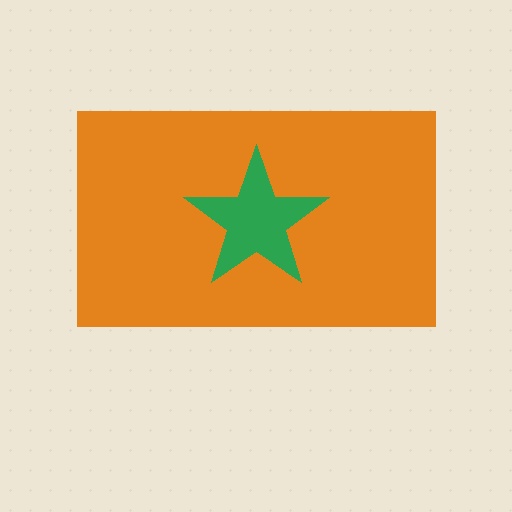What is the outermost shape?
The orange rectangle.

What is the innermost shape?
The green star.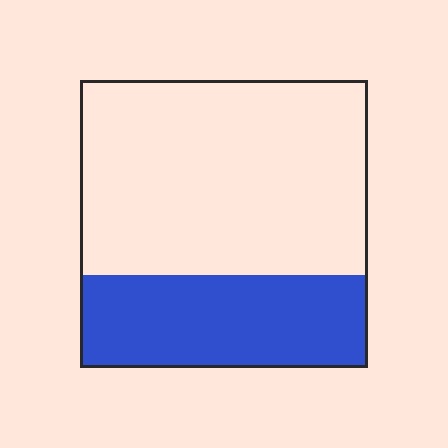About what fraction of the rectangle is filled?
About one third (1/3).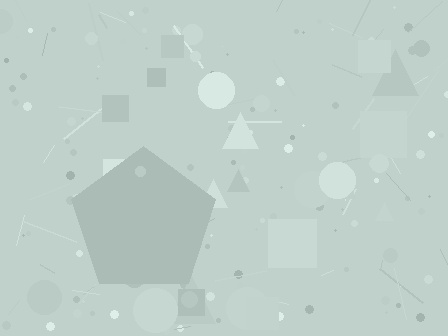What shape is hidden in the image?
A pentagon is hidden in the image.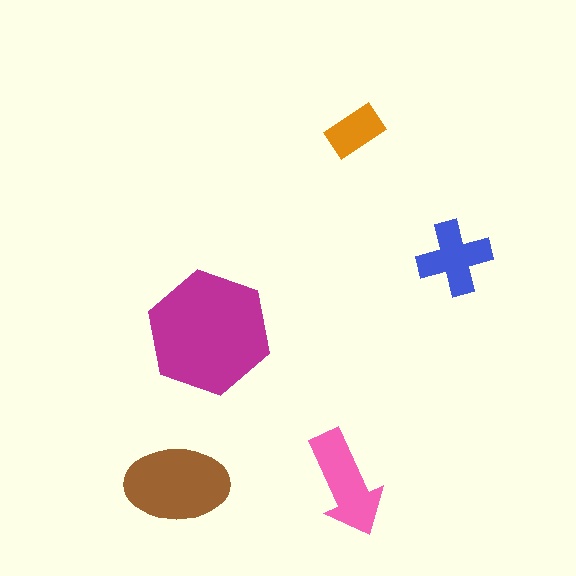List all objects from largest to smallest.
The magenta hexagon, the brown ellipse, the pink arrow, the blue cross, the orange rectangle.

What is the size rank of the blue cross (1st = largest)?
4th.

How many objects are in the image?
There are 5 objects in the image.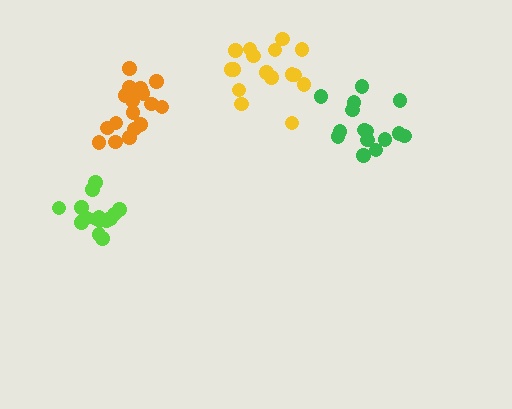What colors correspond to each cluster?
The clusters are colored: orange, yellow, lime, green.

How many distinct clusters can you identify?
There are 4 distinct clusters.